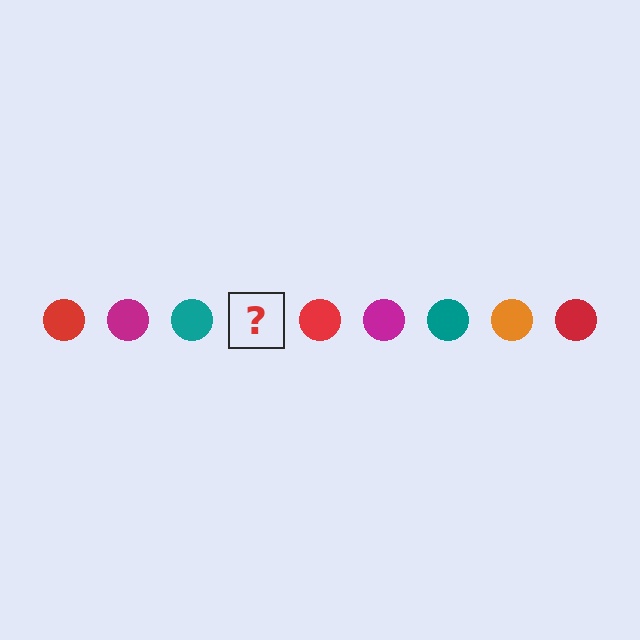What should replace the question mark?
The question mark should be replaced with an orange circle.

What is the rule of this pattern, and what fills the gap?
The rule is that the pattern cycles through red, magenta, teal, orange circles. The gap should be filled with an orange circle.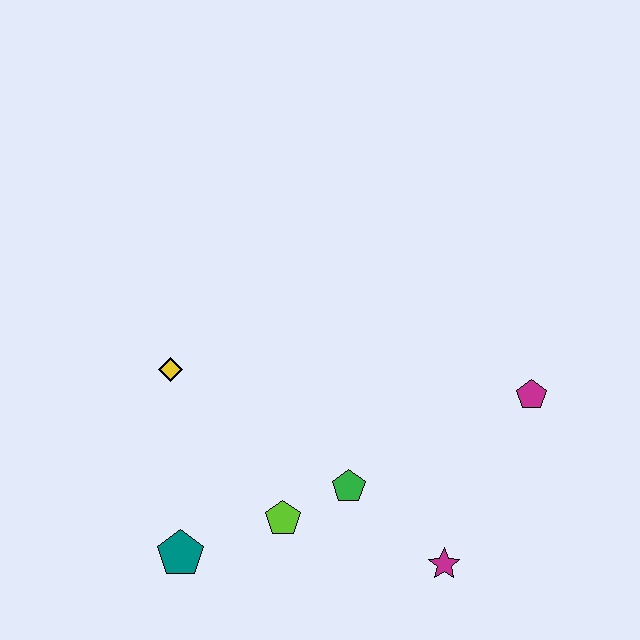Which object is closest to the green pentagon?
The lime pentagon is closest to the green pentagon.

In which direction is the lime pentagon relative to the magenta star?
The lime pentagon is to the left of the magenta star.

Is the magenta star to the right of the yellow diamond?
Yes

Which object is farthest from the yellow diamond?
The magenta pentagon is farthest from the yellow diamond.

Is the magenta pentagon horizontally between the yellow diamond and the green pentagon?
No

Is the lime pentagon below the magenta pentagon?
Yes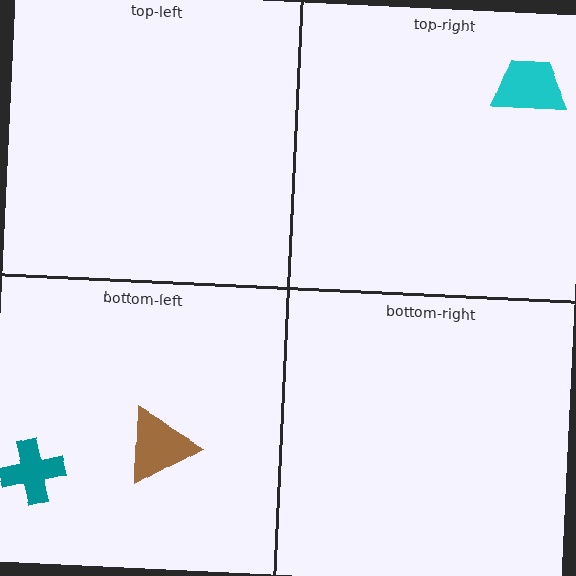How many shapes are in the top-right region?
1.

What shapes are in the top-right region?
The cyan trapezoid.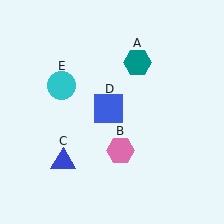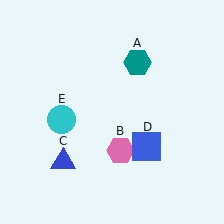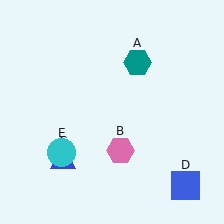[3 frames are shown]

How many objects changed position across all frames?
2 objects changed position: blue square (object D), cyan circle (object E).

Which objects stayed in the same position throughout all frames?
Teal hexagon (object A) and pink hexagon (object B) and blue triangle (object C) remained stationary.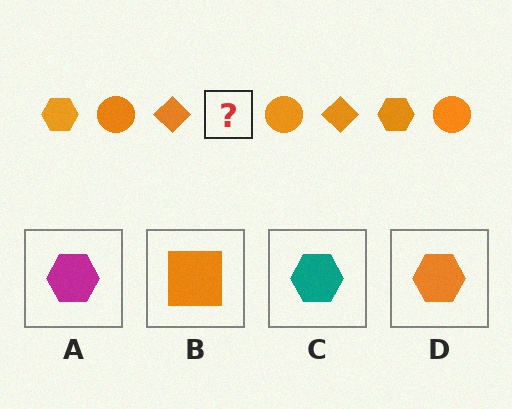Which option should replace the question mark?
Option D.